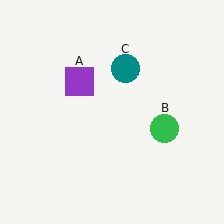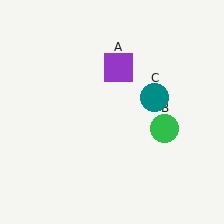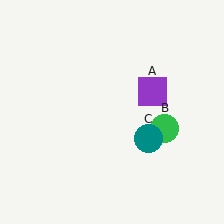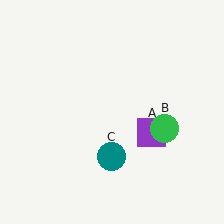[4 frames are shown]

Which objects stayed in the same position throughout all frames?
Green circle (object B) remained stationary.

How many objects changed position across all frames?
2 objects changed position: purple square (object A), teal circle (object C).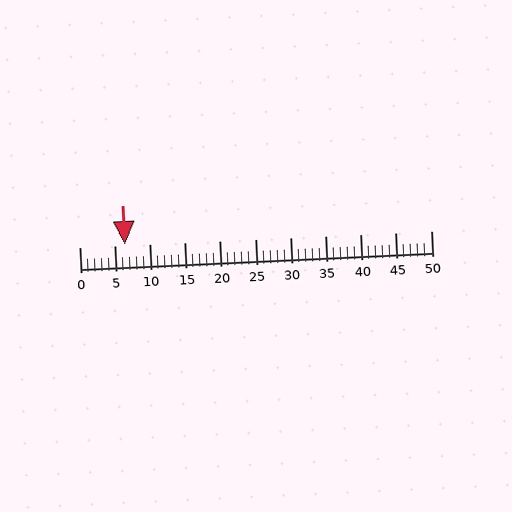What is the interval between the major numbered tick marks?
The major tick marks are spaced 5 units apart.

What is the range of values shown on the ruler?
The ruler shows values from 0 to 50.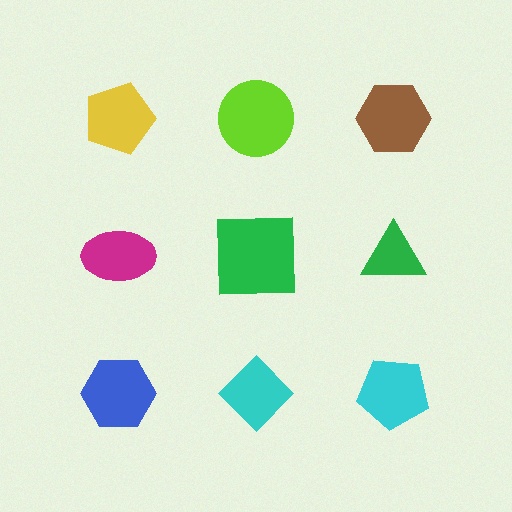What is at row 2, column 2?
A green square.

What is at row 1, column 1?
A yellow pentagon.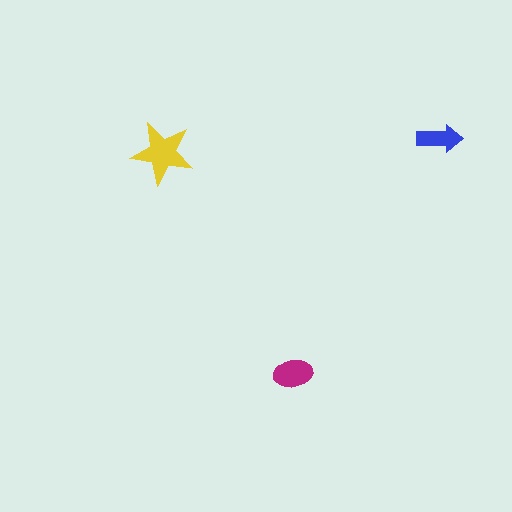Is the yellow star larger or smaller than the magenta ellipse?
Larger.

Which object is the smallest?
The blue arrow.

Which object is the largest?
The yellow star.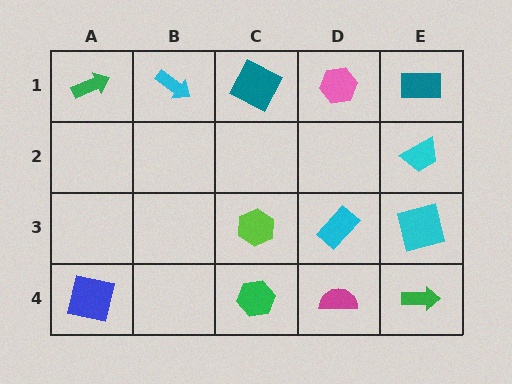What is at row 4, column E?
A green arrow.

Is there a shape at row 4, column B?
No, that cell is empty.